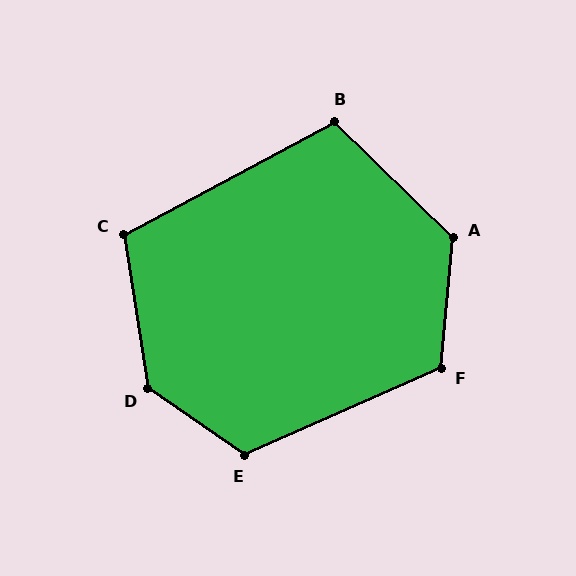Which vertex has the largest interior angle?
D, at approximately 133 degrees.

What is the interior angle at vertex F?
Approximately 119 degrees (obtuse).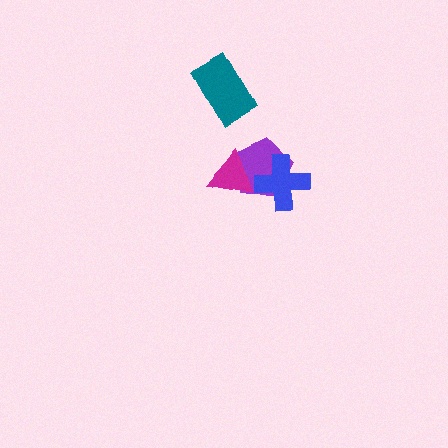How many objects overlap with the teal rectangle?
0 objects overlap with the teal rectangle.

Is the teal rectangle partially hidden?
No, no other shape covers it.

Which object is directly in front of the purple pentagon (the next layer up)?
The magenta triangle is directly in front of the purple pentagon.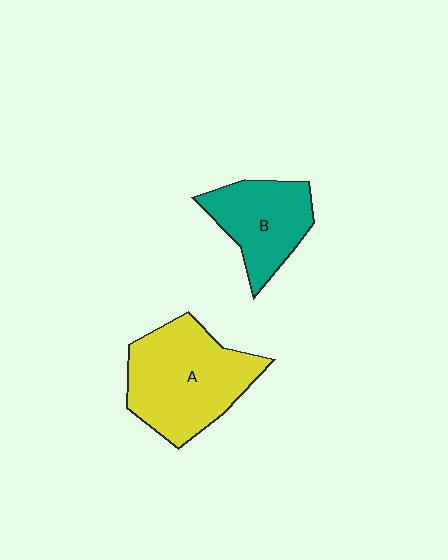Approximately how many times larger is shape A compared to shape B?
Approximately 1.5 times.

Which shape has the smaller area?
Shape B (teal).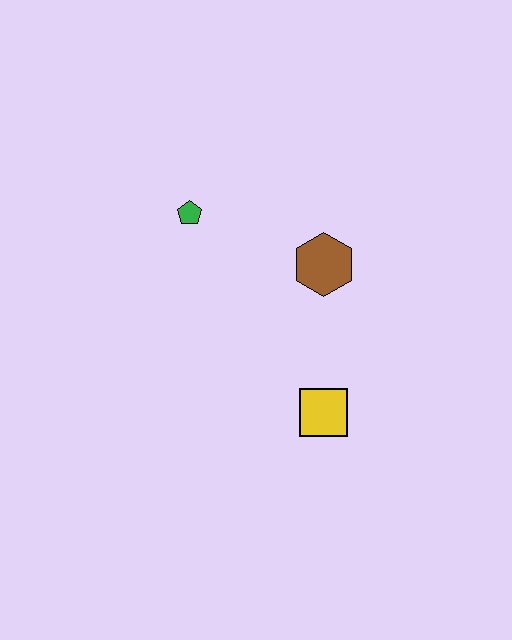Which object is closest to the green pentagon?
The brown hexagon is closest to the green pentagon.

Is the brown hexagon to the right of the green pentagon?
Yes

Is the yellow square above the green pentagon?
No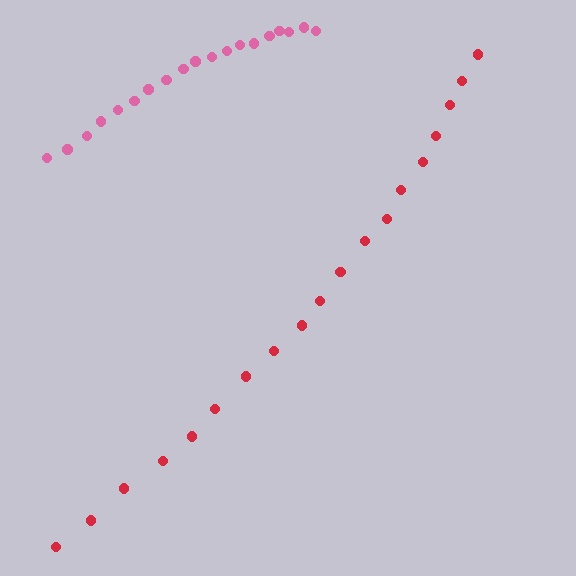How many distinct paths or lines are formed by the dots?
There are 2 distinct paths.